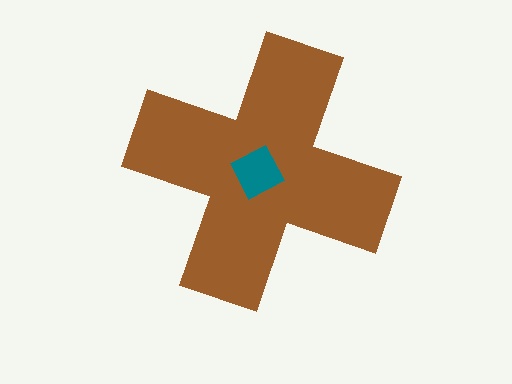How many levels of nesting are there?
2.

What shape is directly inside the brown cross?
The teal diamond.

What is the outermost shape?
The brown cross.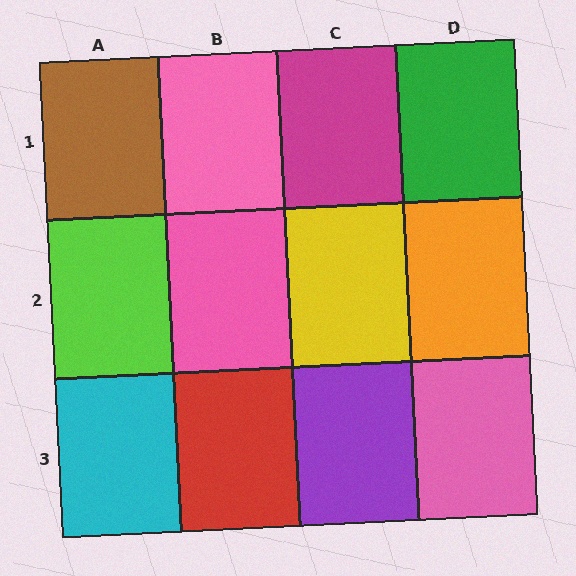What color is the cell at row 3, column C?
Purple.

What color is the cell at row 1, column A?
Brown.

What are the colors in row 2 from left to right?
Lime, pink, yellow, orange.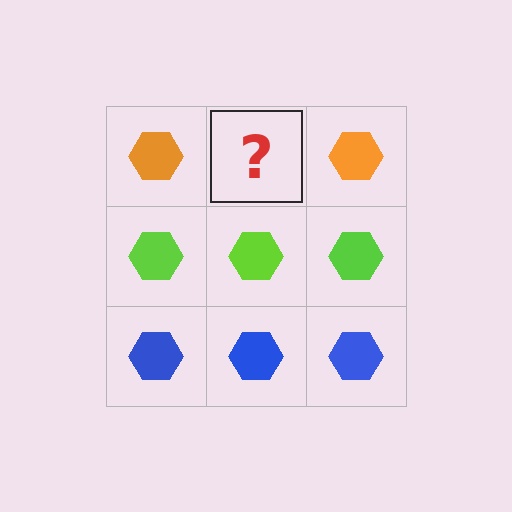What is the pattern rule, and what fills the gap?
The rule is that each row has a consistent color. The gap should be filled with an orange hexagon.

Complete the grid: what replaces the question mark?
The question mark should be replaced with an orange hexagon.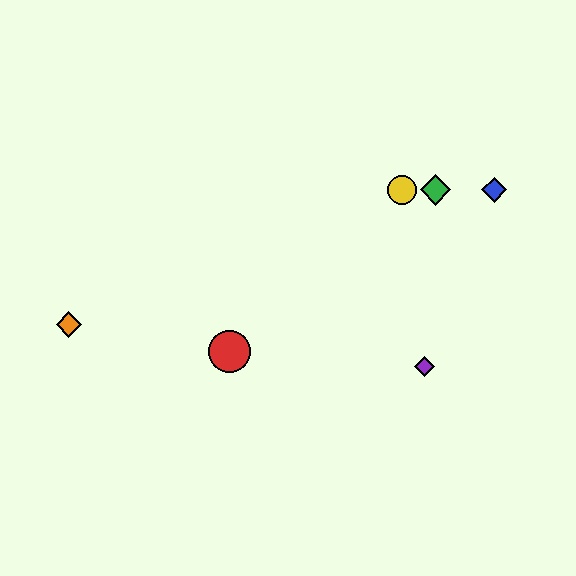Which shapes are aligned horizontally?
The blue diamond, the green diamond, the yellow circle are aligned horizontally.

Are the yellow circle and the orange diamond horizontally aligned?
No, the yellow circle is at y≈190 and the orange diamond is at y≈324.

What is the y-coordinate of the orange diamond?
The orange diamond is at y≈324.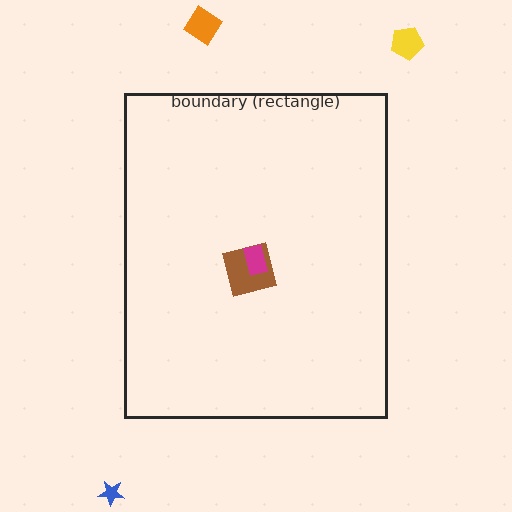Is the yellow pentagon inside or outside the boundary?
Outside.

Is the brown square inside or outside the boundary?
Inside.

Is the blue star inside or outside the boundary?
Outside.